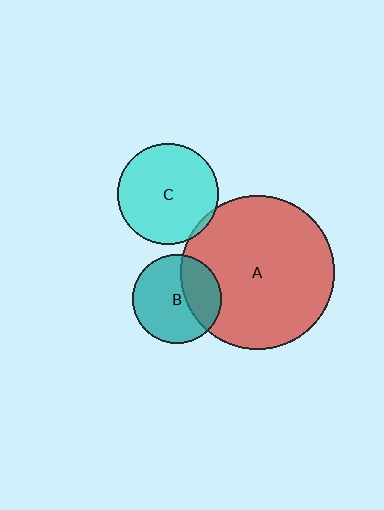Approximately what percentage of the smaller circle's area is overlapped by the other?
Approximately 5%.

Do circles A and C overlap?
Yes.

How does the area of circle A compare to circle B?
Approximately 3.0 times.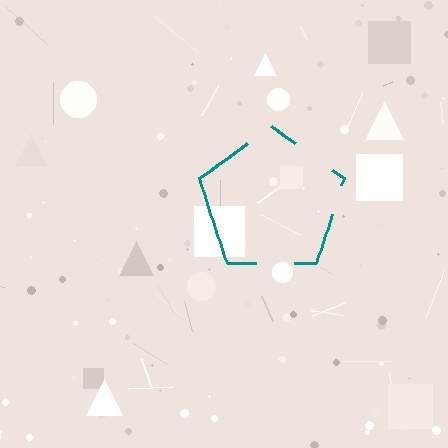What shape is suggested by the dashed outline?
The dashed outline suggests a pentagon.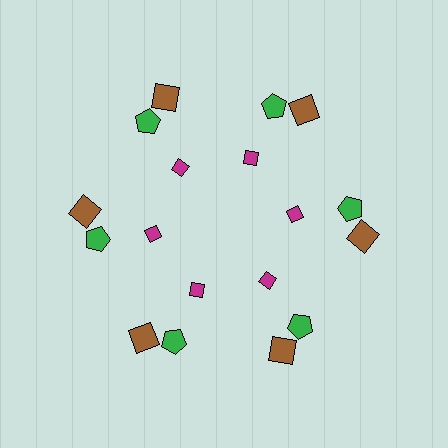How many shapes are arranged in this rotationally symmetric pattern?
There are 18 shapes, arranged in 6 groups of 3.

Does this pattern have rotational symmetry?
Yes, this pattern has 6-fold rotational symmetry. It looks the same after rotating 60 degrees around the center.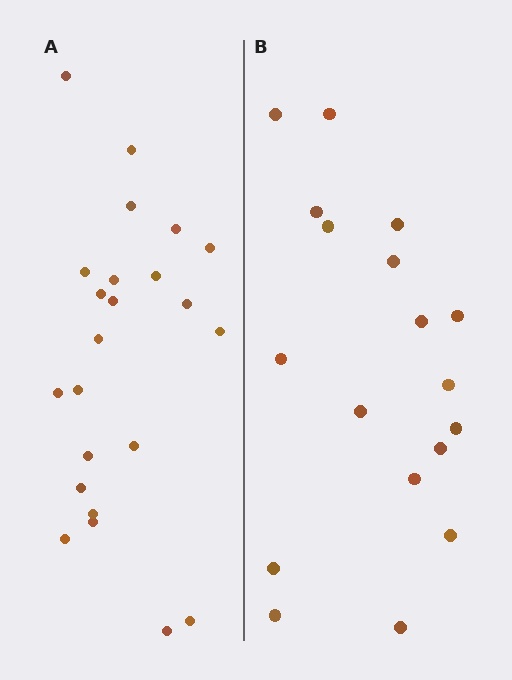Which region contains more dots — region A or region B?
Region A (the left region) has more dots.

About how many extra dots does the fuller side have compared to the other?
Region A has about 5 more dots than region B.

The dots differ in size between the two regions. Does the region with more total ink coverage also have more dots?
No. Region B has more total ink coverage because its dots are larger, but region A actually contains more individual dots. Total area can be misleading — the number of items is what matters here.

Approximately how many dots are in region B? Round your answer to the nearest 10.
About 20 dots. (The exact count is 18, which rounds to 20.)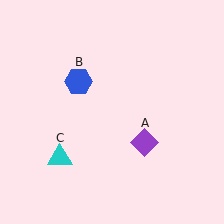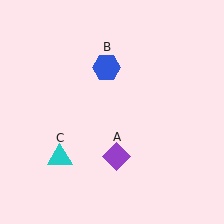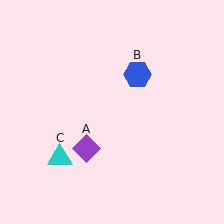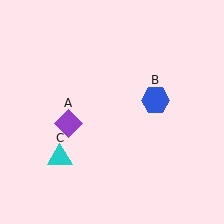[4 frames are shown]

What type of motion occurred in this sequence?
The purple diamond (object A), blue hexagon (object B) rotated clockwise around the center of the scene.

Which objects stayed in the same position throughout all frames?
Cyan triangle (object C) remained stationary.